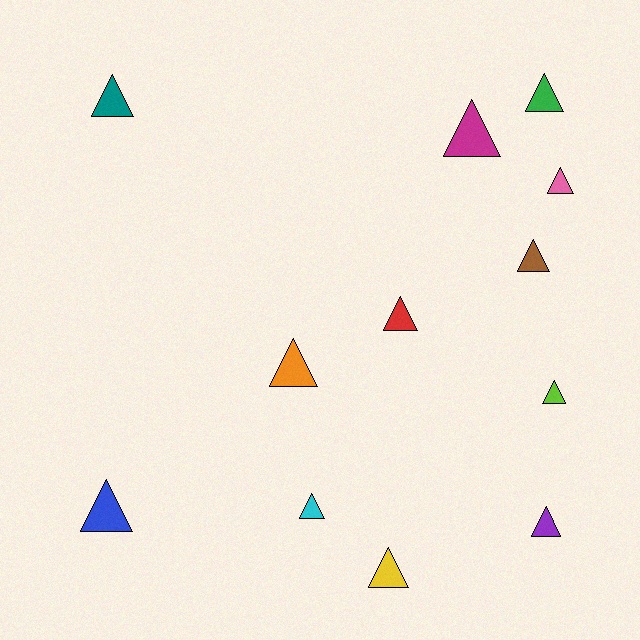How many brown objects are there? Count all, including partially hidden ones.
There is 1 brown object.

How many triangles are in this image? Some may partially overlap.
There are 12 triangles.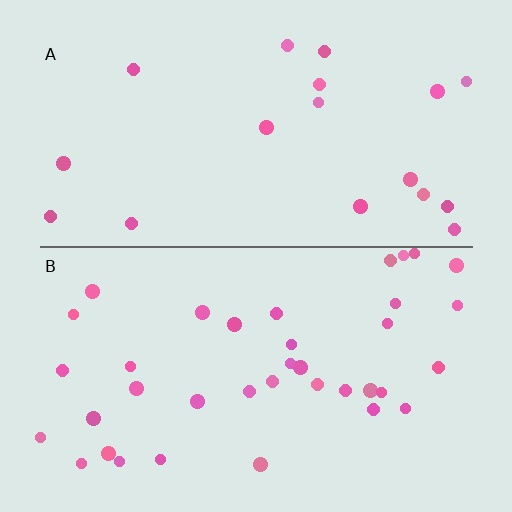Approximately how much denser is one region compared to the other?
Approximately 2.0× — region B over region A.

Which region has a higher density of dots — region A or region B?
B (the bottom).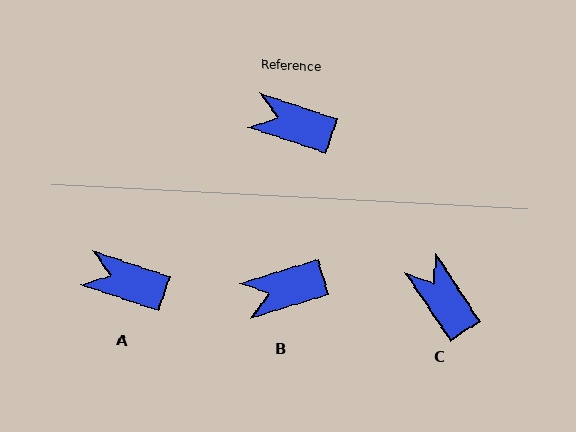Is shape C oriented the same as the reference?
No, it is off by about 38 degrees.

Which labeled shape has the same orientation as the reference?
A.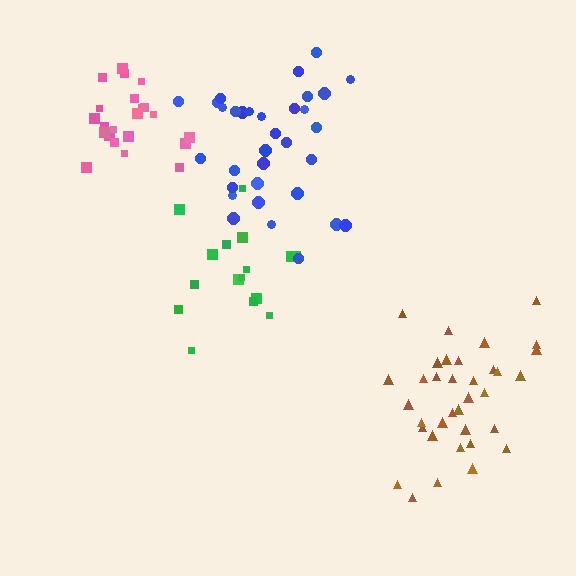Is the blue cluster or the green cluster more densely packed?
Green.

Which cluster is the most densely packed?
Pink.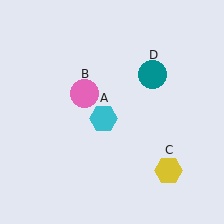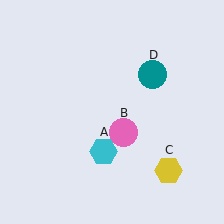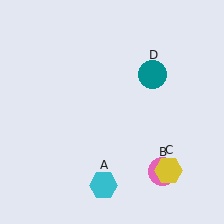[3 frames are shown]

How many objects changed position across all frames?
2 objects changed position: cyan hexagon (object A), pink circle (object B).